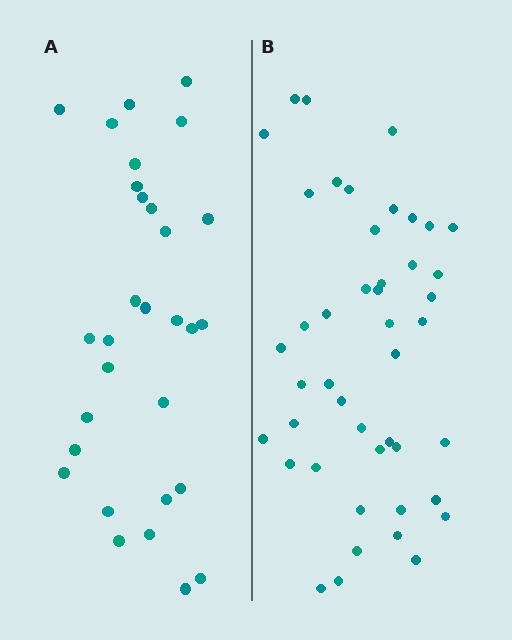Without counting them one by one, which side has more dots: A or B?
Region B (the right region) has more dots.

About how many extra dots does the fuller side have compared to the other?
Region B has approximately 15 more dots than region A.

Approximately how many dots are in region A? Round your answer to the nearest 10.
About 30 dots.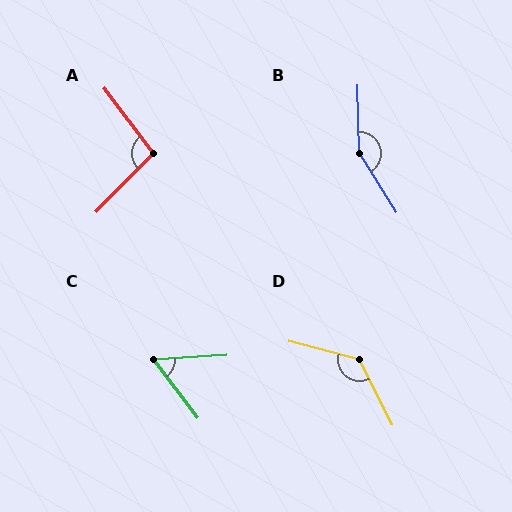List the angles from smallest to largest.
C (56°), A (98°), D (130°), B (149°).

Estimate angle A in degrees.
Approximately 98 degrees.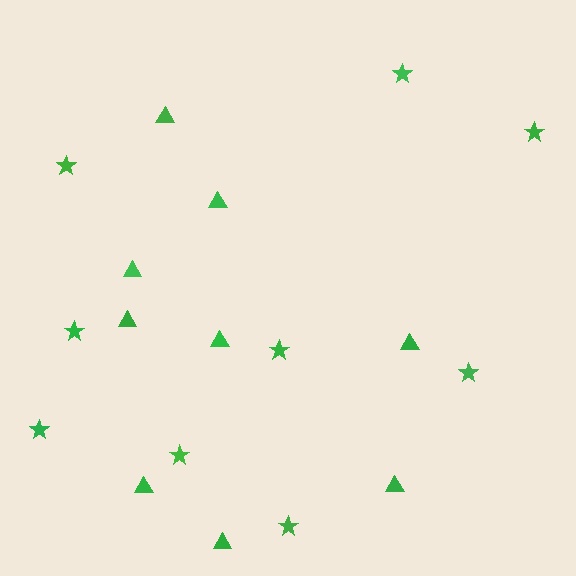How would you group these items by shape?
There are 2 groups: one group of triangles (9) and one group of stars (9).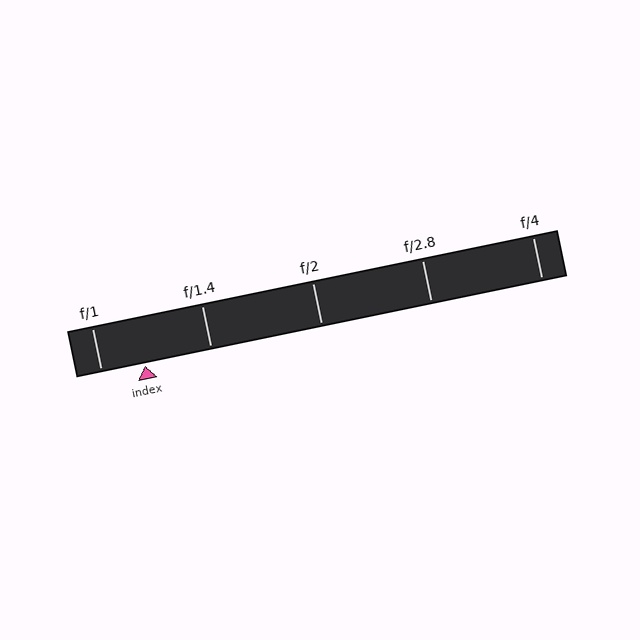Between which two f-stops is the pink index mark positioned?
The index mark is between f/1 and f/1.4.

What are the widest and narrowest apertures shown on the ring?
The widest aperture shown is f/1 and the narrowest is f/4.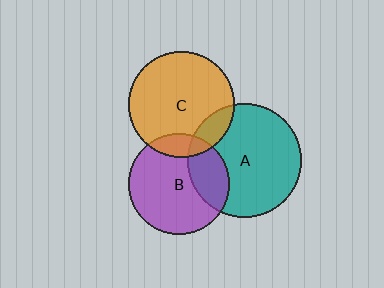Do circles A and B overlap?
Yes.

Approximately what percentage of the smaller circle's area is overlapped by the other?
Approximately 25%.